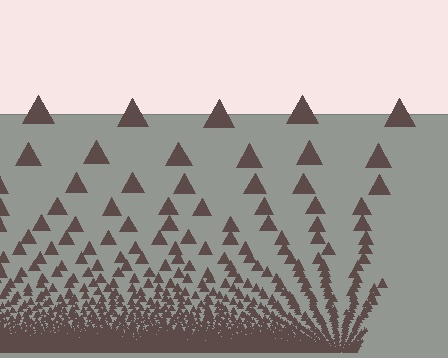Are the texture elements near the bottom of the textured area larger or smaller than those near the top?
Smaller. The gradient is inverted — elements near the bottom are smaller and denser.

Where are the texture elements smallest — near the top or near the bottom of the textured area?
Near the bottom.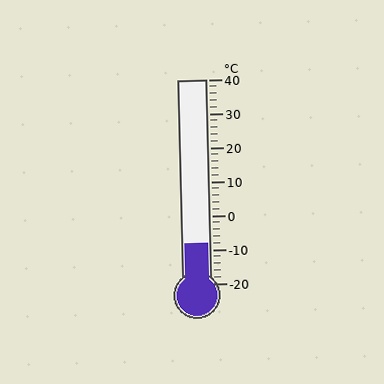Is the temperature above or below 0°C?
The temperature is below 0°C.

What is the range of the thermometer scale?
The thermometer scale ranges from -20°C to 40°C.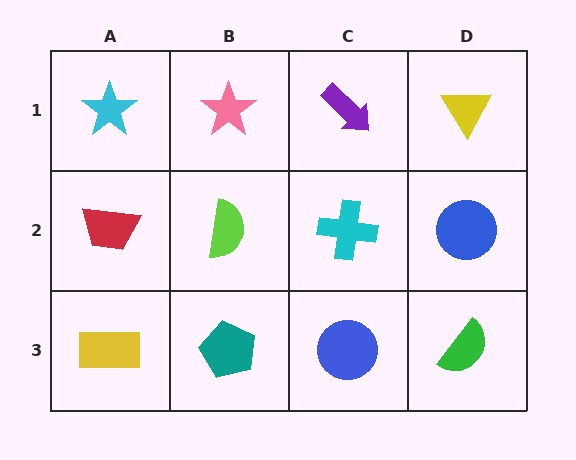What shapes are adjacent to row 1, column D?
A blue circle (row 2, column D), a purple arrow (row 1, column C).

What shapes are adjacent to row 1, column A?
A red trapezoid (row 2, column A), a pink star (row 1, column B).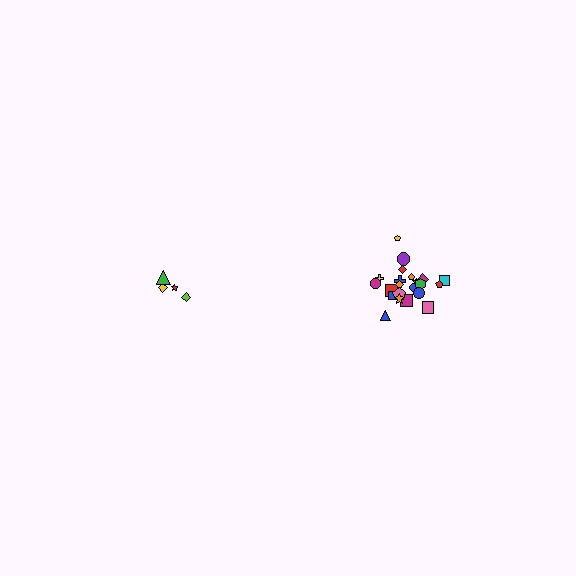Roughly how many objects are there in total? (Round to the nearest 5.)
Roughly 25 objects in total.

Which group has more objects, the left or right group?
The right group.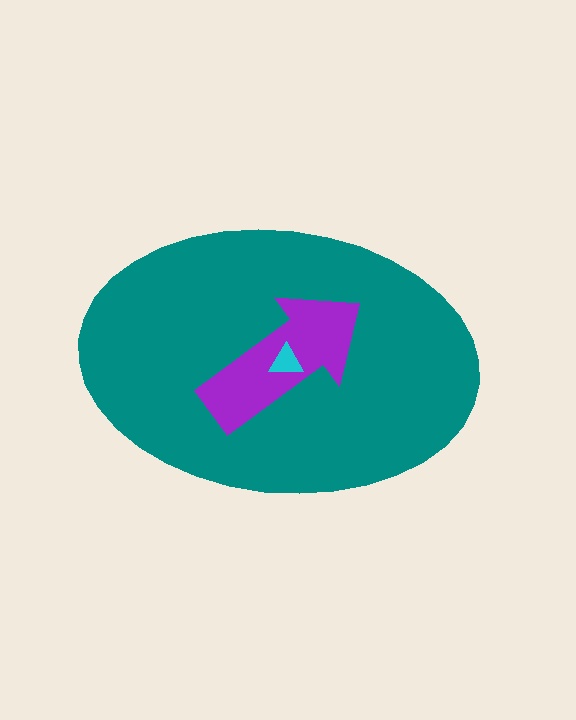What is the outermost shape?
The teal ellipse.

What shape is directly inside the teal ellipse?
The purple arrow.